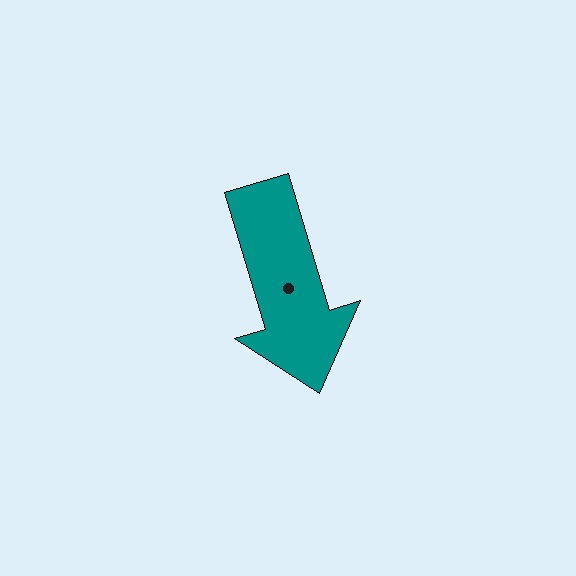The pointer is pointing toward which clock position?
Roughly 5 o'clock.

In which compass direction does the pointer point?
South.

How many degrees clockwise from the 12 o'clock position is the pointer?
Approximately 163 degrees.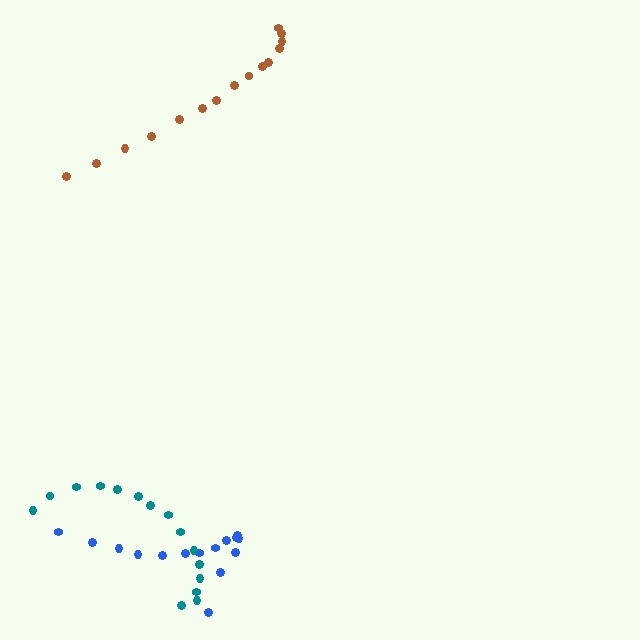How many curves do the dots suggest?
There are 3 distinct paths.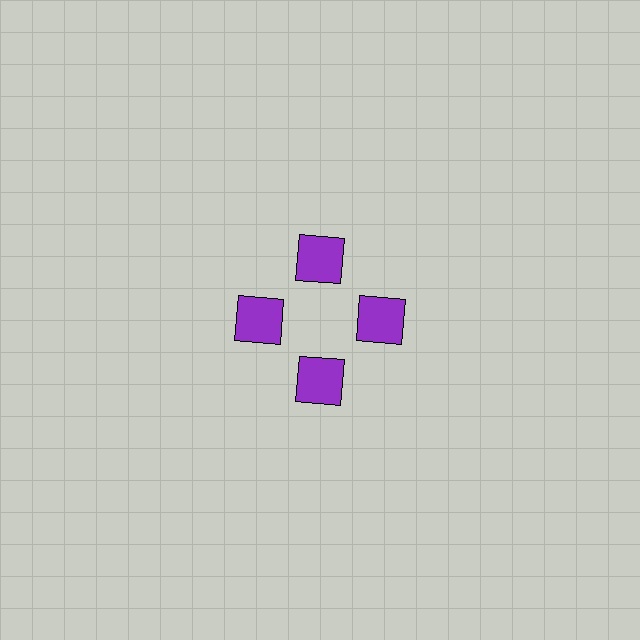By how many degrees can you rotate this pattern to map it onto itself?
The pattern maps onto itself every 90 degrees of rotation.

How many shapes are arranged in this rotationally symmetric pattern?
There are 4 shapes, arranged in 4 groups of 1.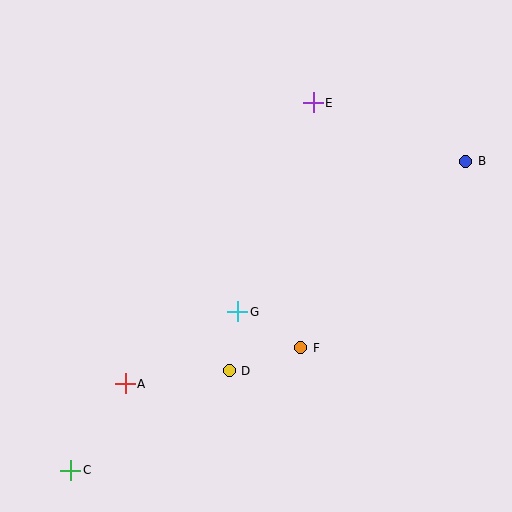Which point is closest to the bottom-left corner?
Point C is closest to the bottom-left corner.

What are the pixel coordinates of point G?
Point G is at (238, 312).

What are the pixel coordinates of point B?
Point B is at (466, 161).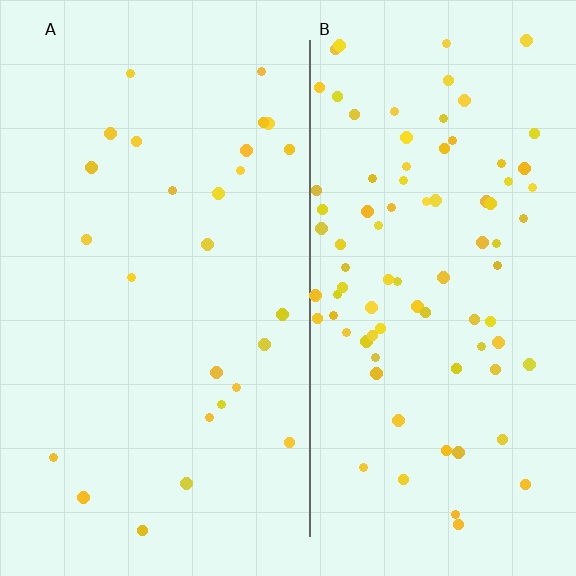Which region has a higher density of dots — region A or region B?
B (the right).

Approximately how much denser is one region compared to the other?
Approximately 3.3× — region B over region A.